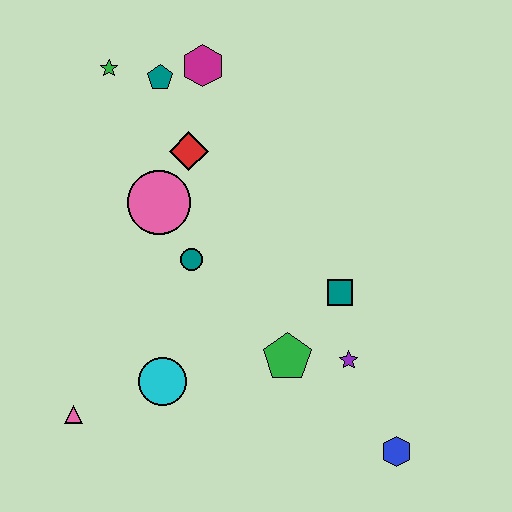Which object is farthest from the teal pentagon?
The blue hexagon is farthest from the teal pentagon.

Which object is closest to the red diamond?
The pink circle is closest to the red diamond.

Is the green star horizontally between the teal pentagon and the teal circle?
No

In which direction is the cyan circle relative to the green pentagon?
The cyan circle is to the left of the green pentagon.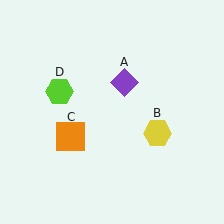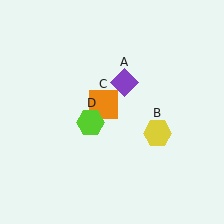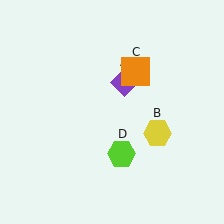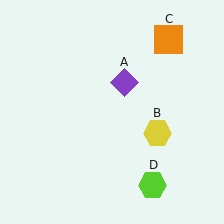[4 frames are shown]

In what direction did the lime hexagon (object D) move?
The lime hexagon (object D) moved down and to the right.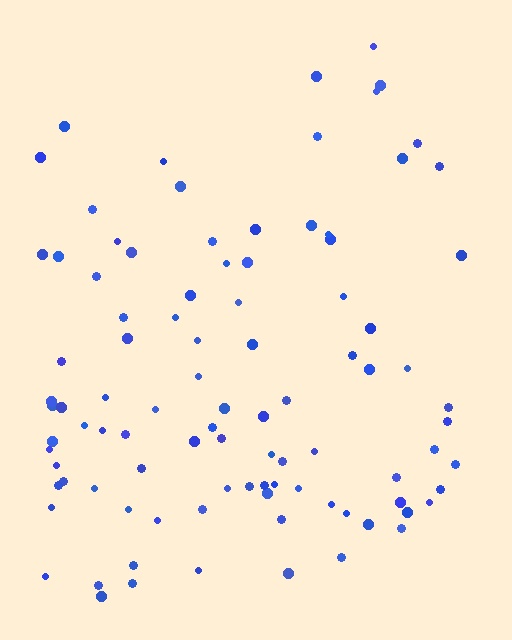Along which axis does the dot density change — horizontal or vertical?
Vertical.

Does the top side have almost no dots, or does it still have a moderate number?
Still a moderate number, just noticeably fewer than the bottom.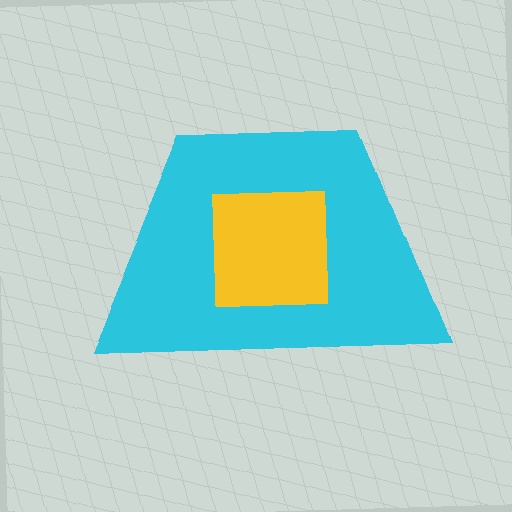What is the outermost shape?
The cyan trapezoid.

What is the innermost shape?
The yellow square.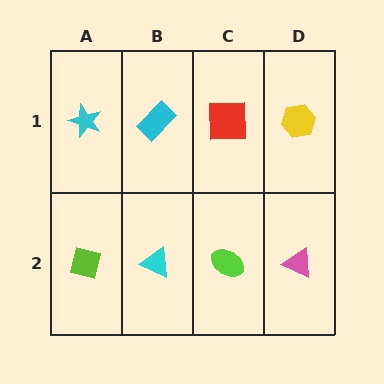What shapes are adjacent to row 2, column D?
A yellow hexagon (row 1, column D), a lime ellipse (row 2, column C).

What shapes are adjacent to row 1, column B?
A cyan triangle (row 2, column B), a cyan star (row 1, column A), a red square (row 1, column C).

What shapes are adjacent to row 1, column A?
A lime square (row 2, column A), a cyan rectangle (row 1, column B).